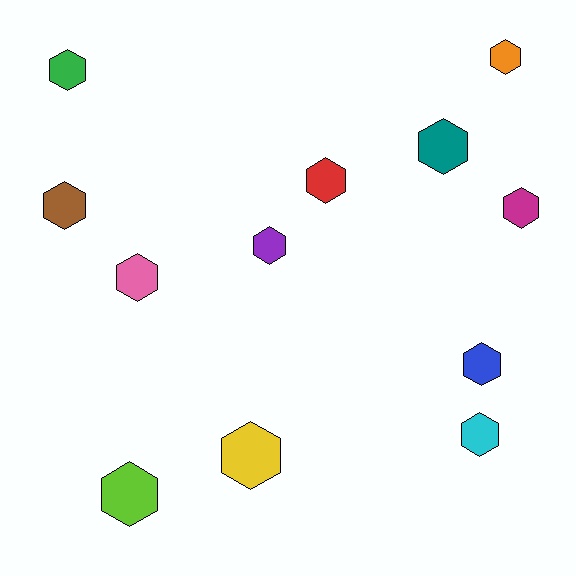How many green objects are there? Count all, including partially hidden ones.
There is 1 green object.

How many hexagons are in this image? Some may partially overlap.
There are 12 hexagons.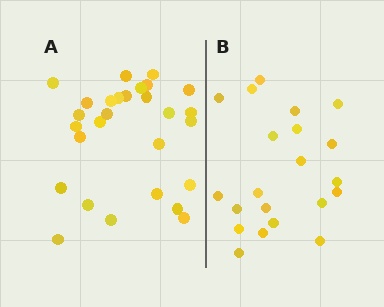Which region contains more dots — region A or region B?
Region A (the left region) has more dots.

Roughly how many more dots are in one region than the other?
Region A has roughly 8 or so more dots than region B.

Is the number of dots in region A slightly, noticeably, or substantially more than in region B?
Region A has noticeably more, but not dramatically so. The ratio is roughly 1.3 to 1.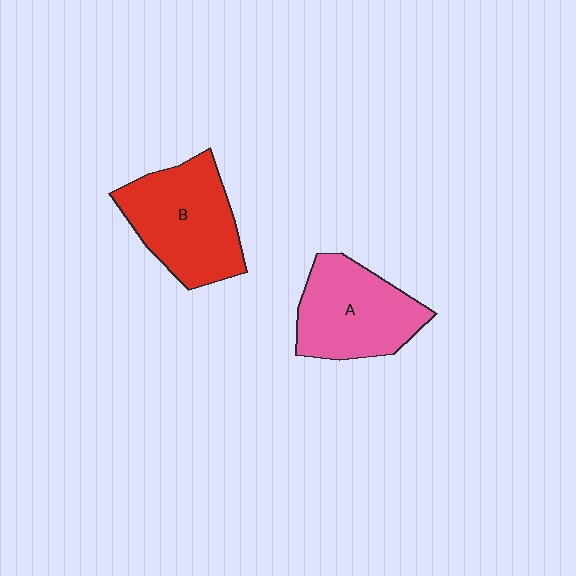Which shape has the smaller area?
Shape A (pink).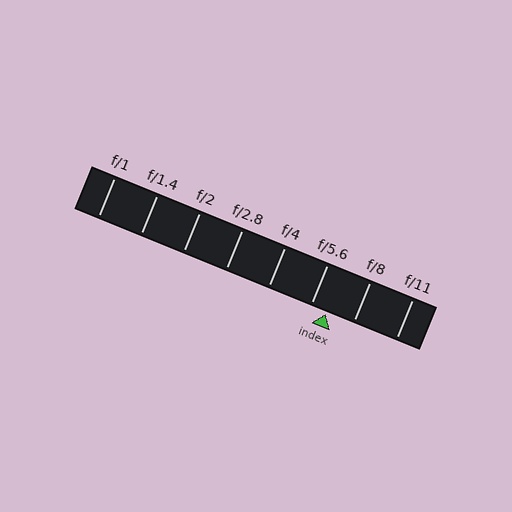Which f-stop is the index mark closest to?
The index mark is closest to f/5.6.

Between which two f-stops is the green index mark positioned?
The index mark is between f/5.6 and f/8.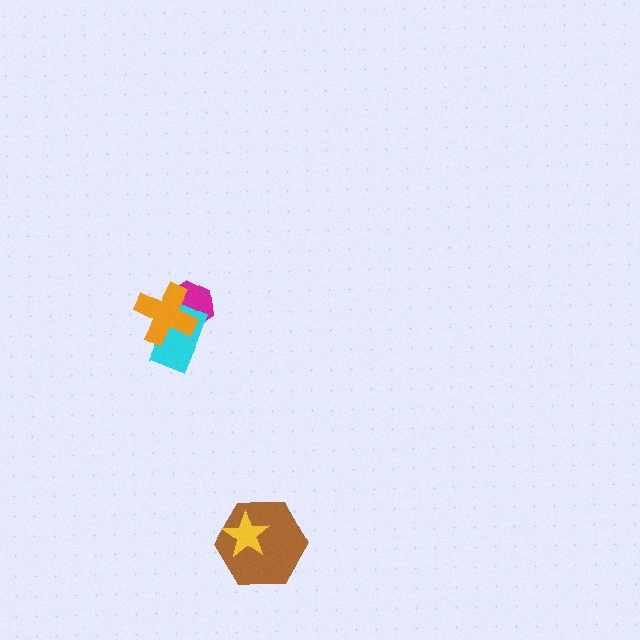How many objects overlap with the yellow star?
1 object overlaps with the yellow star.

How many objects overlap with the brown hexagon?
1 object overlaps with the brown hexagon.